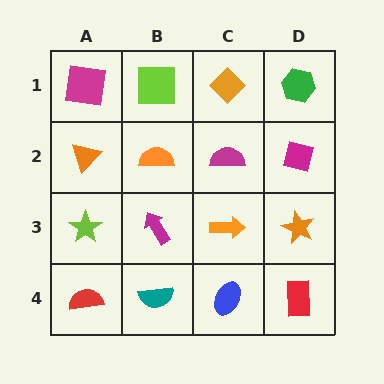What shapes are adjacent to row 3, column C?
A magenta semicircle (row 2, column C), a blue ellipse (row 4, column C), a magenta arrow (row 3, column B), an orange star (row 3, column D).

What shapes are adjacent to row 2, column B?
A lime square (row 1, column B), a magenta arrow (row 3, column B), an orange triangle (row 2, column A), a magenta semicircle (row 2, column C).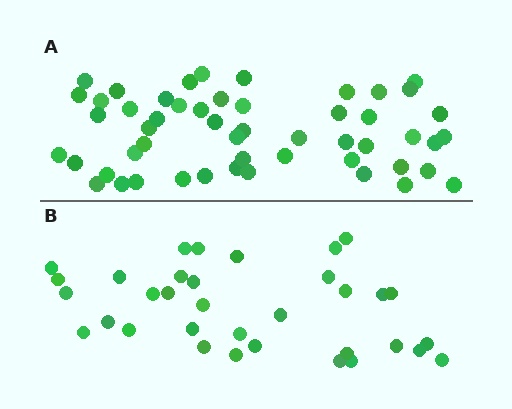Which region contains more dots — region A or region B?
Region A (the top region) has more dots.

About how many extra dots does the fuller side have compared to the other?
Region A has approximately 20 more dots than region B.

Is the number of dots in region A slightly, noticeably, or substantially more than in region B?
Region A has substantially more. The ratio is roughly 1.5 to 1.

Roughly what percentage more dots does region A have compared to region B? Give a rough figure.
About 55% more.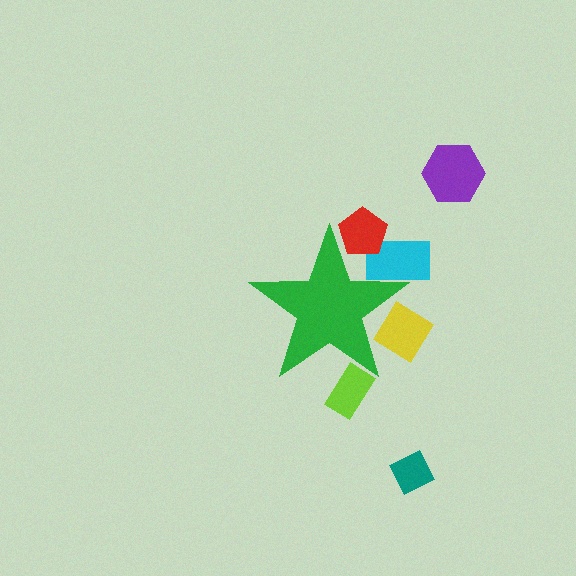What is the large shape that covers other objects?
A green star.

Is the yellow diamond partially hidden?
Yes, the yellow diamond is partially hidden behind the green star.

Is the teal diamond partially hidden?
No, the teal diamond is fully visible.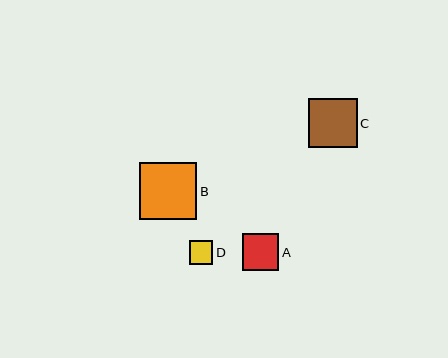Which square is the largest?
Square B is the largest with a size of approximately 57 pixels.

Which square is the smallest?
Square D is the smallest with a size of approximately 24 pixels.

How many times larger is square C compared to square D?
Square C is approximately 2.0 times the size of square D.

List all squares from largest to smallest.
From largest to smallest: B, C, A, D.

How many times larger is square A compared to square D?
Square A is approximately 1.5 times the size of square D.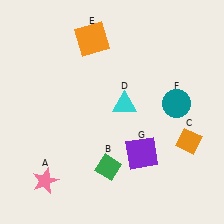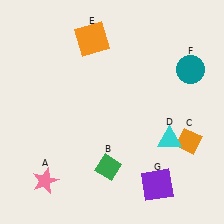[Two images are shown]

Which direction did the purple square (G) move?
The purple square (G) moved down.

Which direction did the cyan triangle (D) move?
The cyan triangle (D) moved right.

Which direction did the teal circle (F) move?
The teal circle (F) moved up.